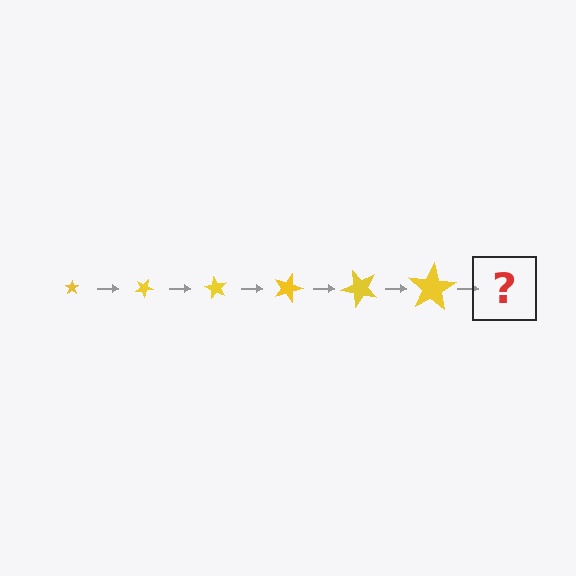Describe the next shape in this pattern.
It should be a star, larger than the previous one and rotated 180 degrees from the start.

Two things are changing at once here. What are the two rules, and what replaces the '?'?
The two rules are that the star grows larger each step and it rotates 30 degrees each step. The '?' should be a star, larger than the previous one and rotated 180 degrees from the start.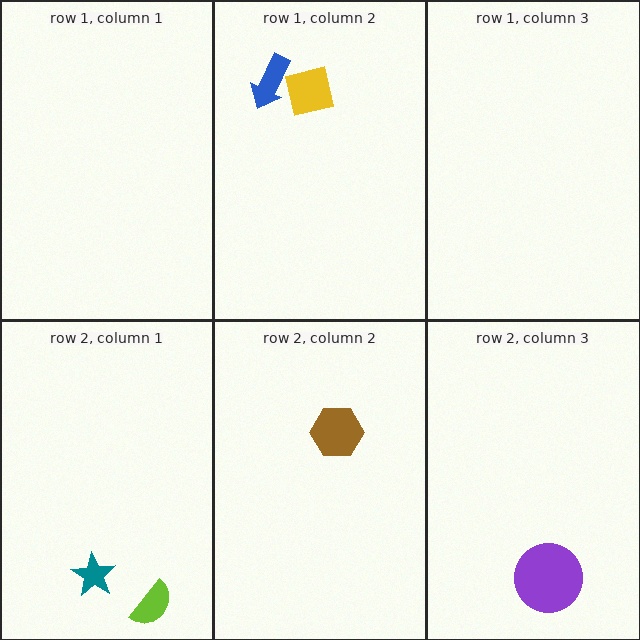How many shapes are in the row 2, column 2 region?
1.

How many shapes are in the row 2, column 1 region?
2.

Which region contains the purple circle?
The row 2, column 3 region.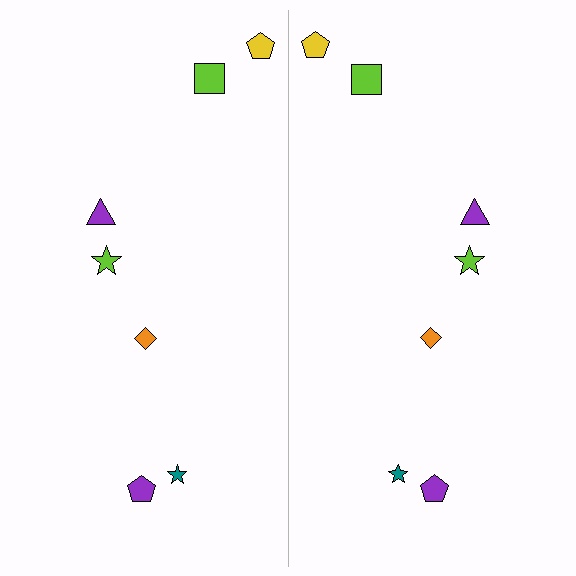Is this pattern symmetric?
Yes, this pattern has bilateral (reflection) symmetry.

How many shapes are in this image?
There are 14 shapes in this image.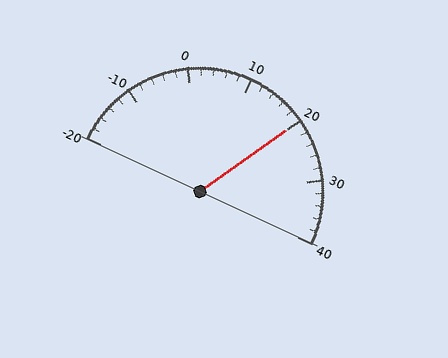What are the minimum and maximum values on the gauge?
The gauge ranges from -20 to 40.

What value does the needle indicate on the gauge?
The needle indicates approximately 20.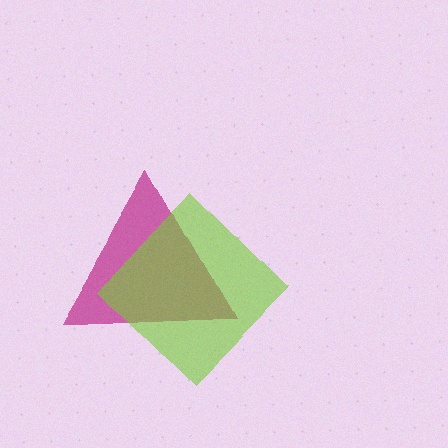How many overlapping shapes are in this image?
There are 2 overlapping shapes in the image.